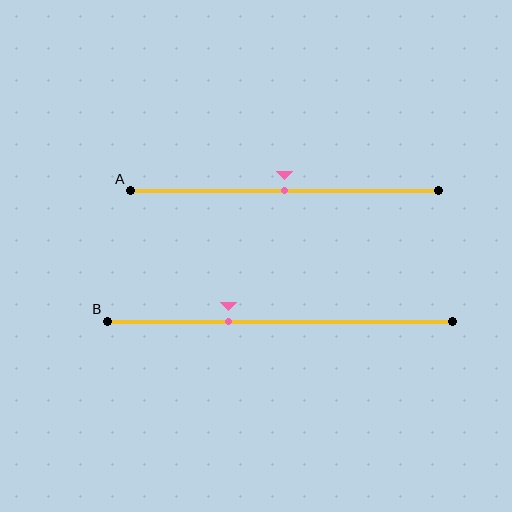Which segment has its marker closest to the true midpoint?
Segment A has its marker closest to the true midpoint.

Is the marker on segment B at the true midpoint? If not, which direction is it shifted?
No, the marker on segment B is shifted to the left by about 15% of the segment length.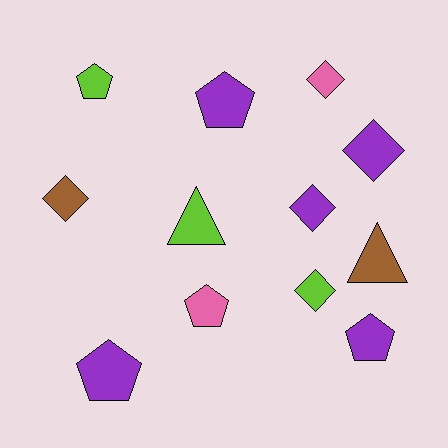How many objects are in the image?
There are 12 objects.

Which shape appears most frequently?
Diamond, with 5 objects.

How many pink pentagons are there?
There is 1 pink pentagon.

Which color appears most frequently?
Purple, with 5 objects.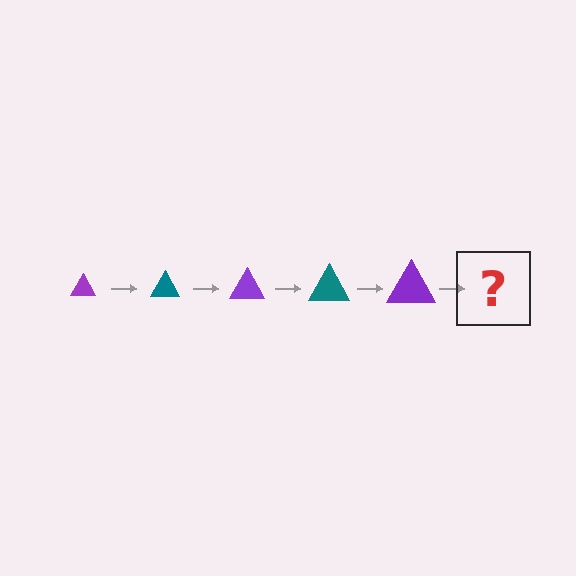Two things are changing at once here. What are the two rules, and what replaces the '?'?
The two rules are that the triangle grows larger each step and the color cycles through purple and teal. The '?' should be a teal triangle, larger than the previous one.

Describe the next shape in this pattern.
It should be a teal triangle, larger than the previous one.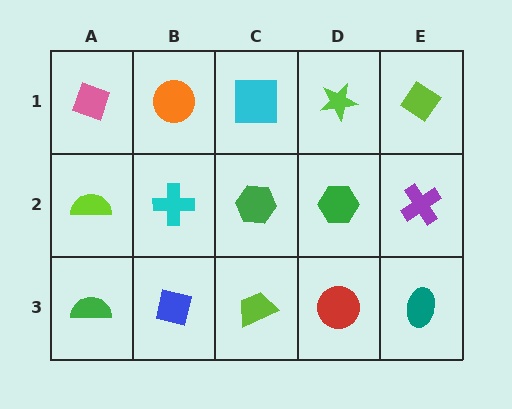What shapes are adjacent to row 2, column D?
A lime star (row 1, column D), a red circle (row 3, column D), a green hexagon (row 2, column C), a purple cross (row 2, column E).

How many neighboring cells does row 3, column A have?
2.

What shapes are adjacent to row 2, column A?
A pink diamond (row 1, column A), a green semicircle (row 3, column A), a cyan cross (row 2, column B).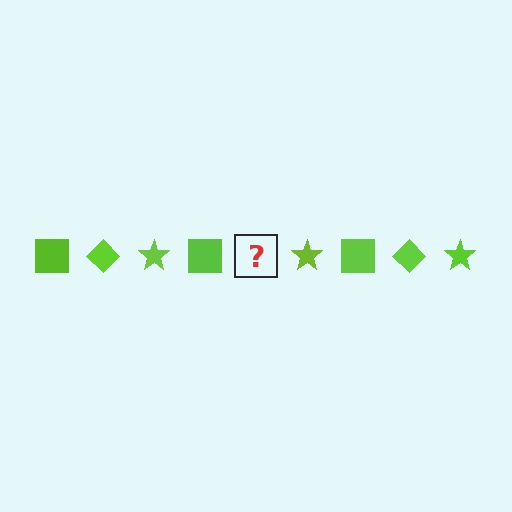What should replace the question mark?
The question mark should be replaced with a lime diamond.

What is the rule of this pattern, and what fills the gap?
The rule is that the pattern cycles through square, diamond, star shapes in lime. The gap should be filled with a lime diamond.